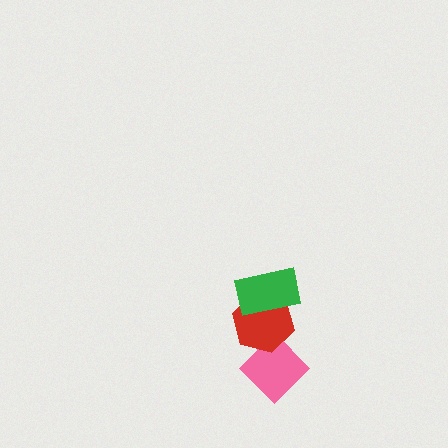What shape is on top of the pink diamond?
The red hexagon is on top of the pink diamond.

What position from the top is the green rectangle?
The green rectangle is 1st from the top.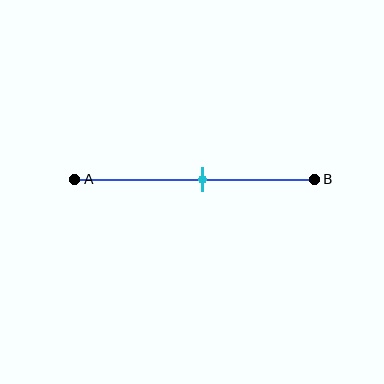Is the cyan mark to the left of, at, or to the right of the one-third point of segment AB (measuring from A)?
The cyan mark is to the right of the one-third point of segment AB.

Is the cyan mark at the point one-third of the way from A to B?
No, the mark is at about 55% from A, not at the 33% one-third point.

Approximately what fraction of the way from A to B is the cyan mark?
The cyan mark is approximately 55% of the way from A to B.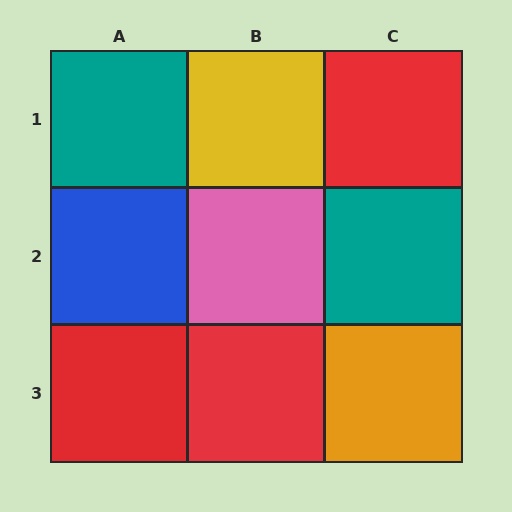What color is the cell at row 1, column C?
Red.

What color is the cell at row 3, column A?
Red.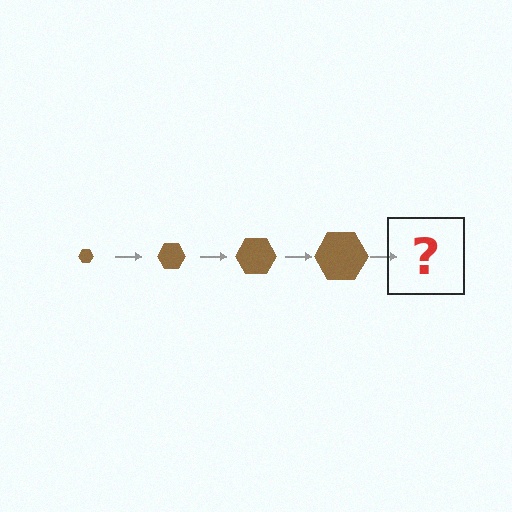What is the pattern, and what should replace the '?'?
The pattern is that the hexagon gets progressively larger each step. The '?' should be a brown hexagon, larger than the previous one.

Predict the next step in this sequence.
The next step is a brown hexagon, larger than the previous one.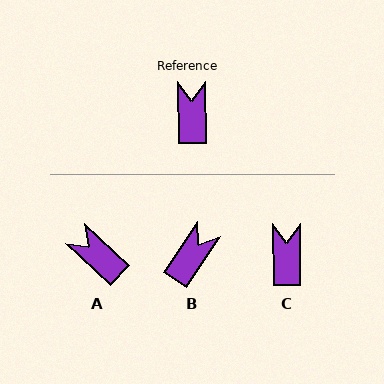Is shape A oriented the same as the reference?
No, it is off by about 46 degrees.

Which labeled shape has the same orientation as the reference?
C.